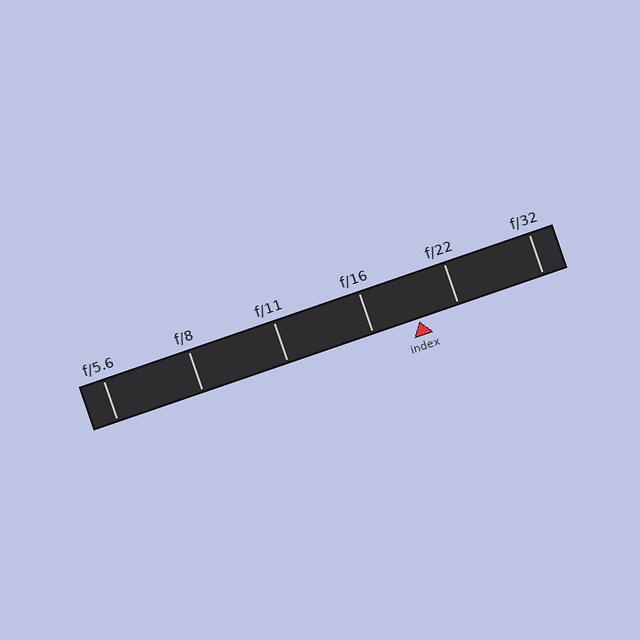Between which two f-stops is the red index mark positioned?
The index mark is between f/16 and f/22.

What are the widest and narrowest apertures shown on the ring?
The widest aperture shown is f/5.6 and the narrowest is f/32.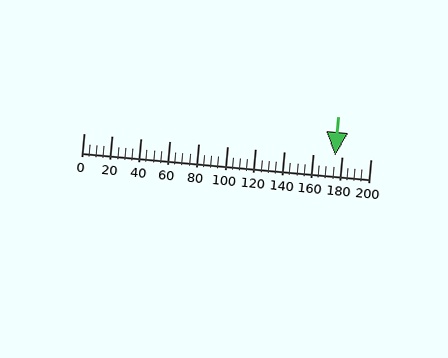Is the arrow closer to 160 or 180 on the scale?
The arrow is closer to 180.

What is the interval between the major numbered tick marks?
The major tick marks are spaced 20 units apart.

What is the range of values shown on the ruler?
The ruler shows values from 0 to 200.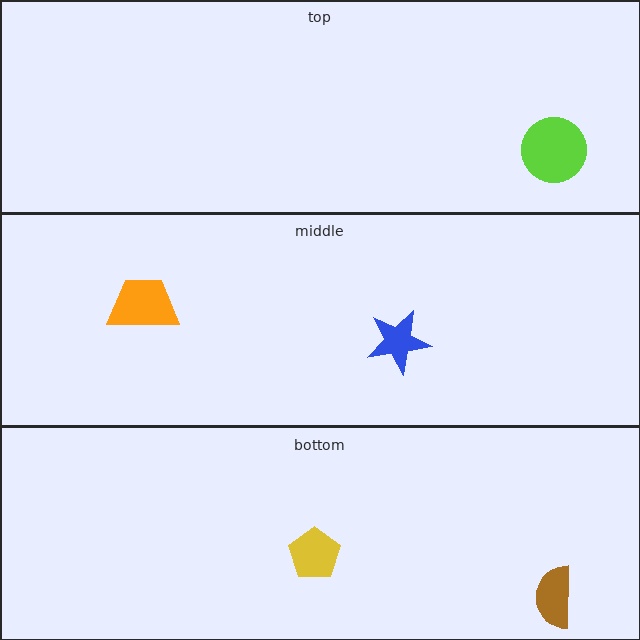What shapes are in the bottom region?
The brown semicircle, the yellow pentagon.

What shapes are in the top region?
The lime circle.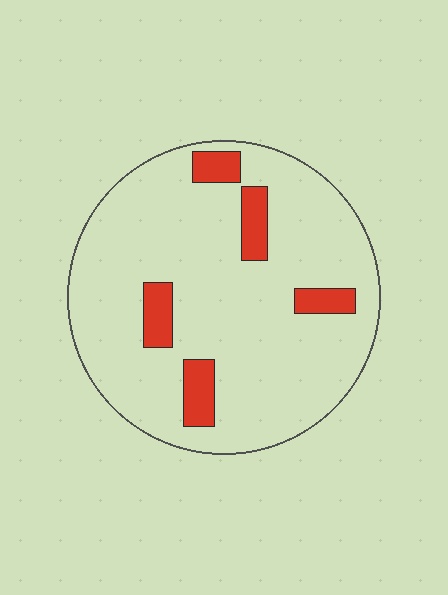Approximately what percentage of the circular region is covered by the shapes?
Approximately 10%.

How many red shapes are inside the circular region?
5.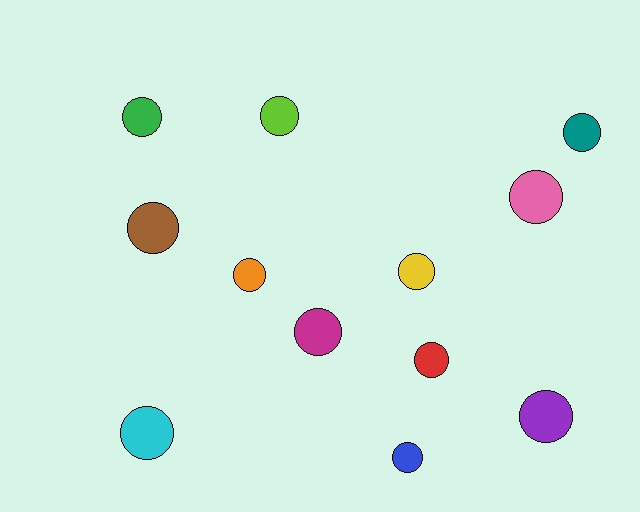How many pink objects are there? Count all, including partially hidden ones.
There is 1 pink object.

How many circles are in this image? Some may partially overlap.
There are 12 circles.